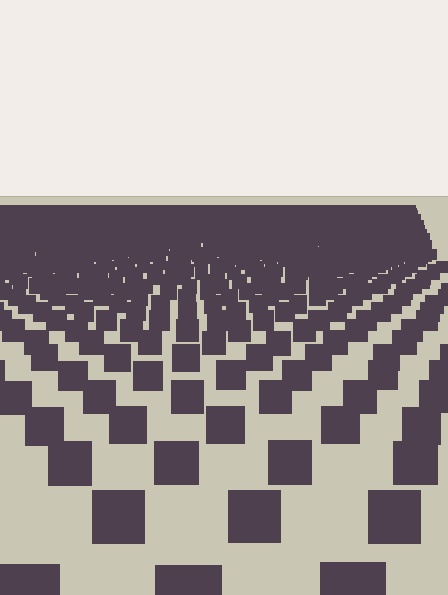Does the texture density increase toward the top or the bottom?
Density increases toward the top.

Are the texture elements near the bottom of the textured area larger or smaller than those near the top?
Larger. Near the bottom, elements are closer to the viewer and appear at a bigger on-screen size.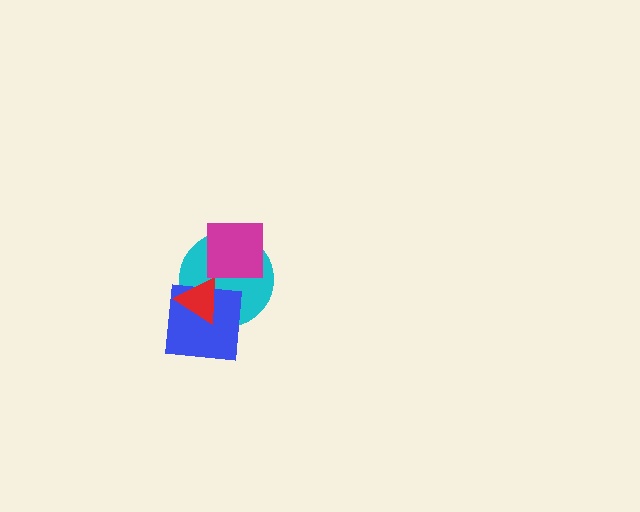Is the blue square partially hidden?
Yes, it is partially covered by another shape.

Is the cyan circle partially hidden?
Yes, it is partially covered by another shape.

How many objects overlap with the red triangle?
2 objects overlap with the red triangle.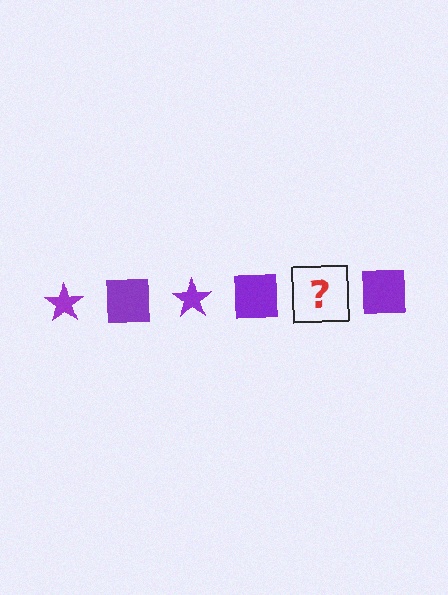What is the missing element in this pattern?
The missing element is a purple star.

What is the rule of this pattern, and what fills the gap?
The rule is that the pattern cycles through star, square shapes in purple. The gap should be filled with a purple star.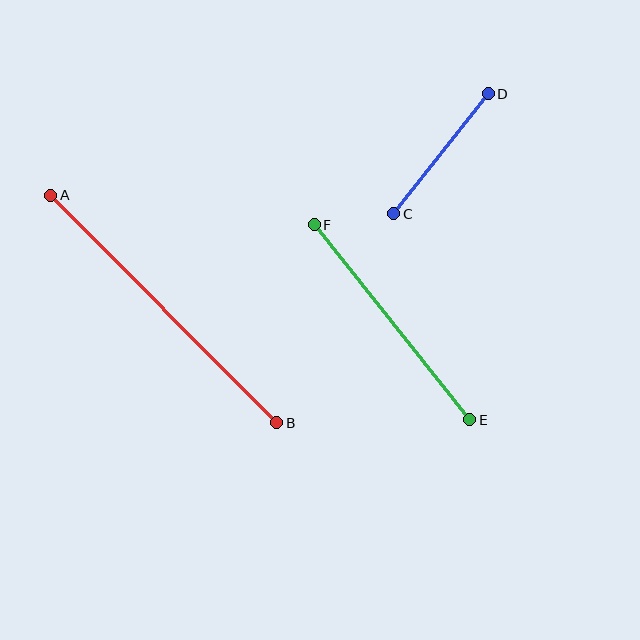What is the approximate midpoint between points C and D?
The midpoint is at approximately (441, 154) pixels.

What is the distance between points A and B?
The distance is approximately 321 pixels.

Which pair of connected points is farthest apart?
Points A and B are farthest apart.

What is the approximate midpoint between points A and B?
The midpoint is at approximately (164, 309) pixels.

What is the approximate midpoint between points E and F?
The midpoint is at approximately (392, 322) pixels.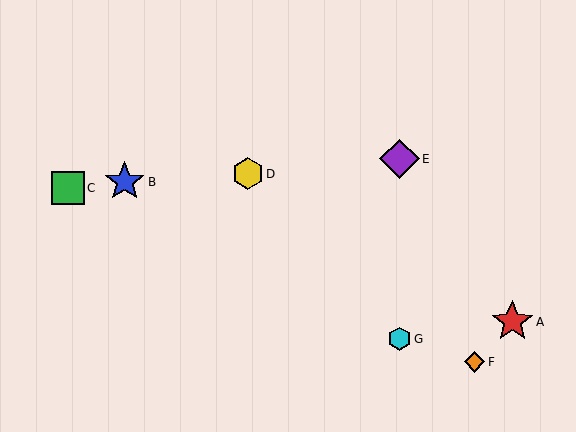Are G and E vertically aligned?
Yes, both are at x≈399.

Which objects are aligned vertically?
Objects E, G are aligned vertically.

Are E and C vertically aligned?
No, E is at x≈399 and C is at x≈68.